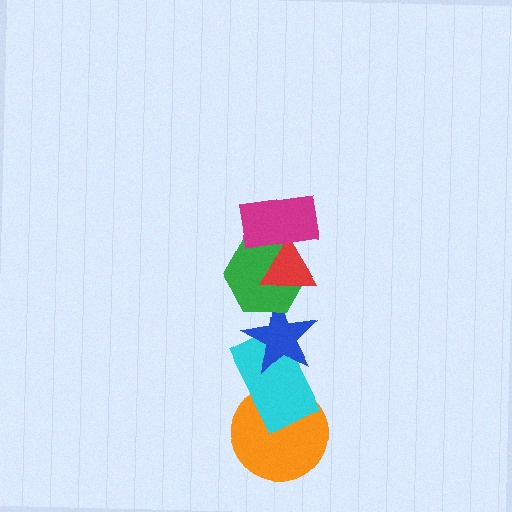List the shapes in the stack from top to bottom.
From top to bottom: the magenta rectangle, the red triangle, the green hexagon, the blue star, the cyan rectangle, the orange circle.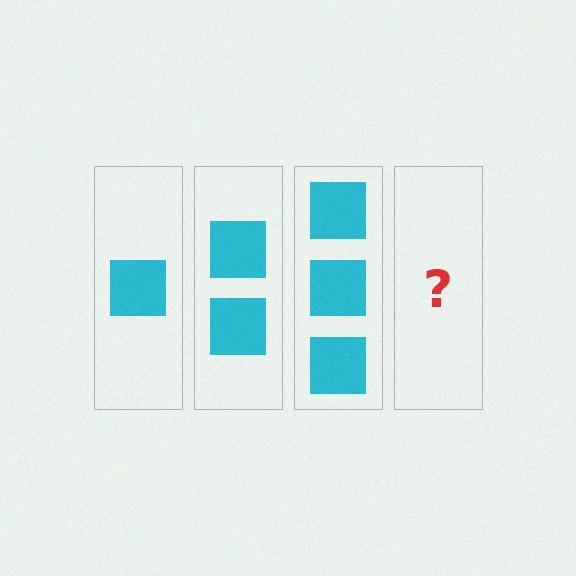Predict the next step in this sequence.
The next step is 4 squares.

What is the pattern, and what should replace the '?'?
The pattern is that each step adds one more square. The '?' should be 4 squares.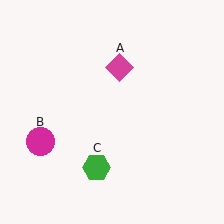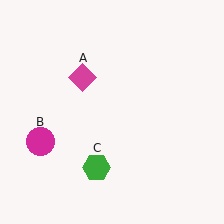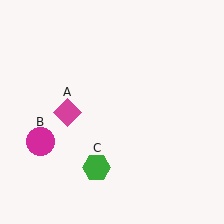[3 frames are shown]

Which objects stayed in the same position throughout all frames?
Magenta circle (object B) and green hexagon (object C) remained stationary.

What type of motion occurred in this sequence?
The magenta diamond (object A) rotated counterclockwise around the center of the scene.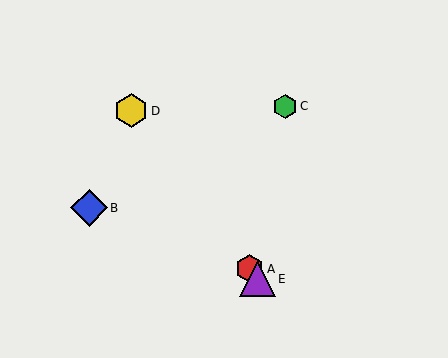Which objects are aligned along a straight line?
Objects A, D, E are aligned along a straight line.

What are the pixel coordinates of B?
Object B is at (89, 208).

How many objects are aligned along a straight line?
3 objects (A, D, E) are aligned along a straight line.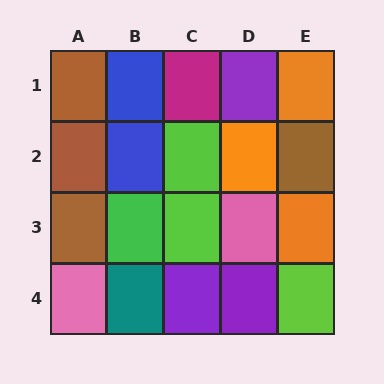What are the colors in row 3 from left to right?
Brown, green, lime, pink, orange.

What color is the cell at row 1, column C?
Magenta.